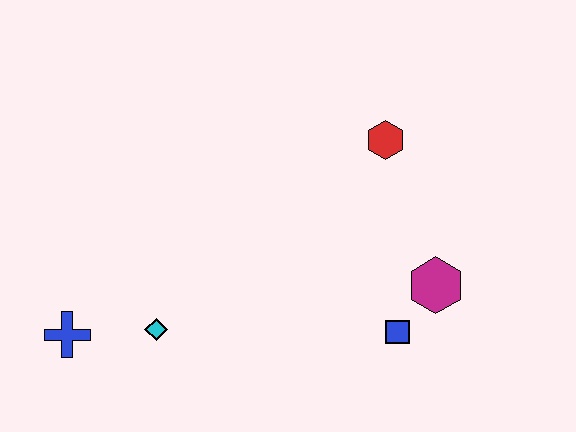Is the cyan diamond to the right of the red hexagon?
No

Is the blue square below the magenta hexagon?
Yes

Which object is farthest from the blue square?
The blue cross is farthest from the blue square.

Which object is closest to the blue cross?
The cyan diamond is closest to the blue cross.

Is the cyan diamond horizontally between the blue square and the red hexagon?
No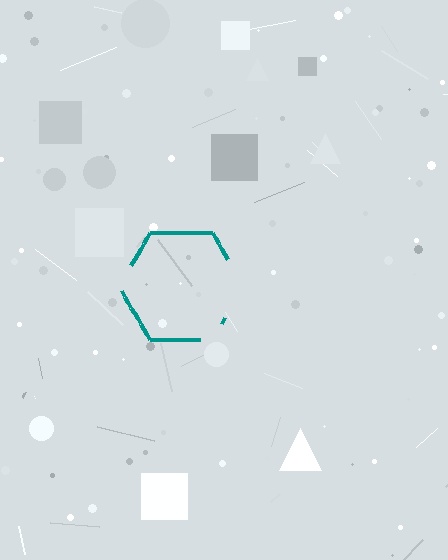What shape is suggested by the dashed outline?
The dashed outline suggests a hexagon.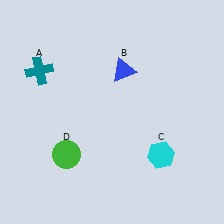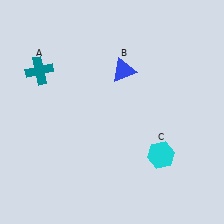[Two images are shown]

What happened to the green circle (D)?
The green circle (D) was removed in Image 2. It was in the bottom-left area of Image 1.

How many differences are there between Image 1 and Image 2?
There is 1 difference between the two images.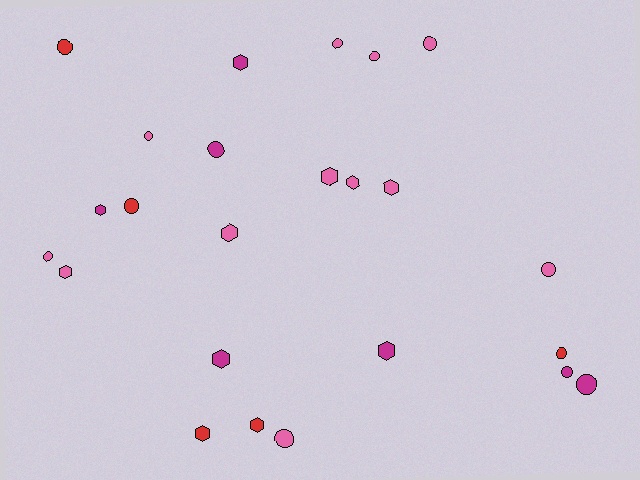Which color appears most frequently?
Pink, with 12 objects.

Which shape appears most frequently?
Circle, with 13 objects.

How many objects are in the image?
There are 24 objects.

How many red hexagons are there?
There are 2 red hexagons.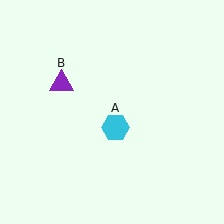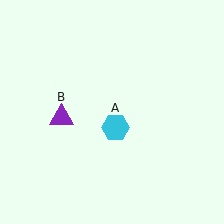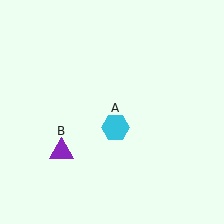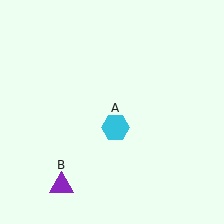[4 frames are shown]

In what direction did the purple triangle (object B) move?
The purple triangle (object B) moved down.